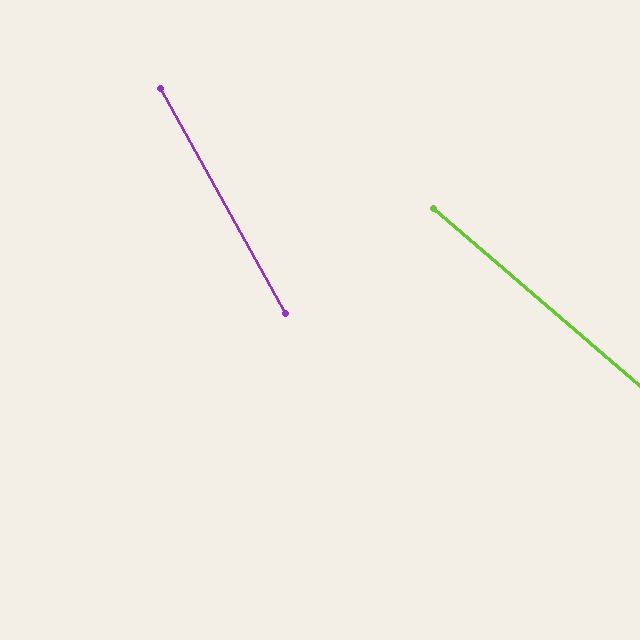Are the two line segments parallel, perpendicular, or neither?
Neither parallel nor perpendicular — they differ by about 20°.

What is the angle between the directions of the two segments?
Approximately 20 degrees.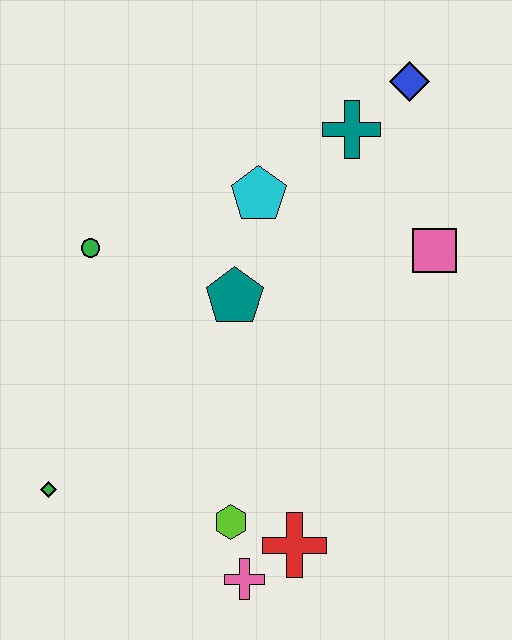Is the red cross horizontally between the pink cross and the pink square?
Yes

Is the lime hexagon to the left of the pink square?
Yes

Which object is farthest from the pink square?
The green diamond is farthest from the pink square.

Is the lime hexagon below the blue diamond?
Yes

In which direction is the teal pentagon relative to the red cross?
The teal pentagon is above the red cross.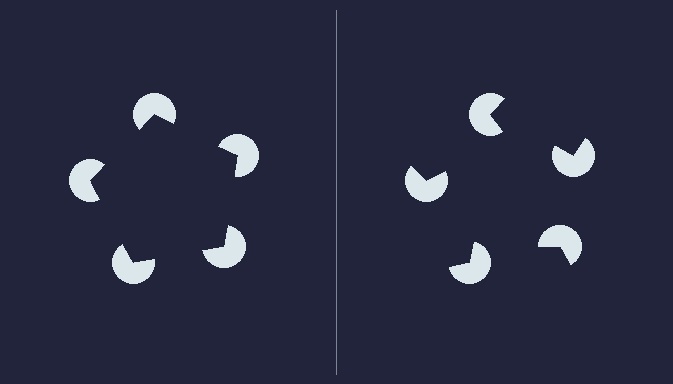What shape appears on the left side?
An illusory pentagon.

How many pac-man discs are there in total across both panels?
10 — 5 on each side.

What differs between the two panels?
The pac-man discs are positioned identically on both sides; only the wedge orientations differ. On the left they align to a pentagon; on the right they are misaligned.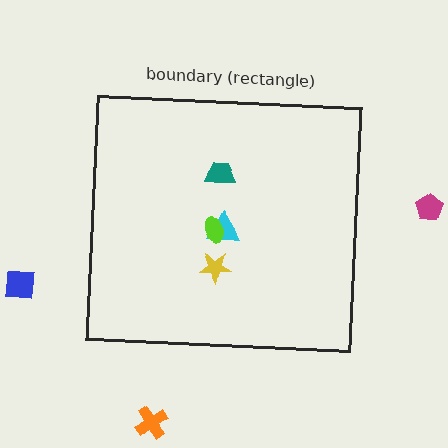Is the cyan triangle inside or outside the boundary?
Inside.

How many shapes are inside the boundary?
4 inside, 3 outside.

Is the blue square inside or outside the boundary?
Outside.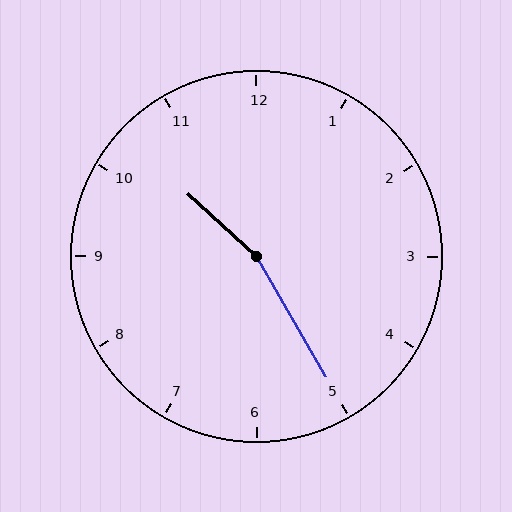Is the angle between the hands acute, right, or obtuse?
It is obtuse.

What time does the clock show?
10:25.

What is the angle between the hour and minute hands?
Approximately 162 degrees.